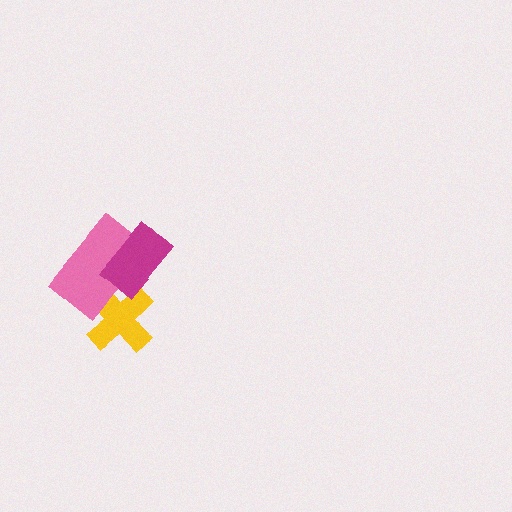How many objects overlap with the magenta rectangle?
2 objects overlap with the magenta rectangle.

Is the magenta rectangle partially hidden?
No, no other shape covers it.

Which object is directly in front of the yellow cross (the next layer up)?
The pink rectangle is directly in front of the yellow cross.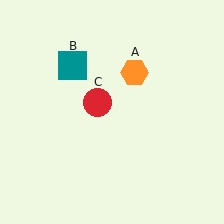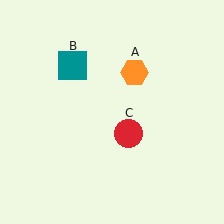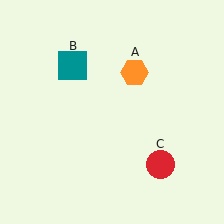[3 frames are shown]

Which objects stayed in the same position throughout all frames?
Orange hexagon (object A) and teal square (object B) remained stationary.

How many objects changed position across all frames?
1 object changed position: red circle (object C).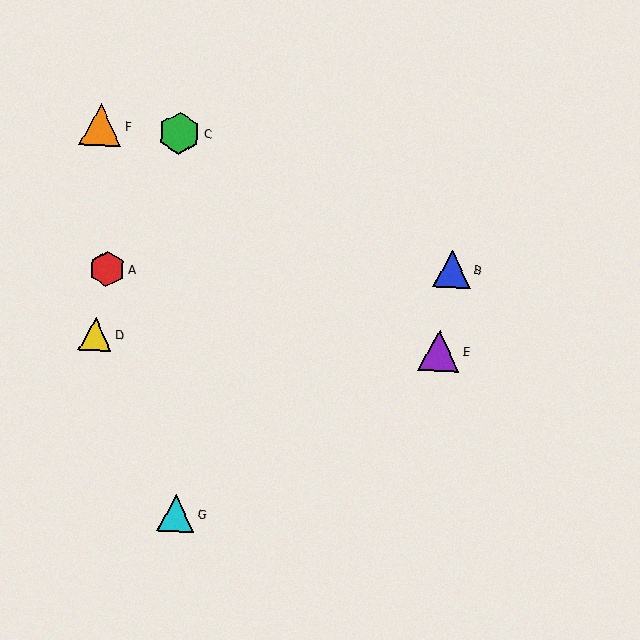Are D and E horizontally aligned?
Yes, both are at y≈334.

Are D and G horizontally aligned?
No, D is at y≈334 and G is at y≈514.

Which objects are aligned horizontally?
Objects D, E are aligned horizontally.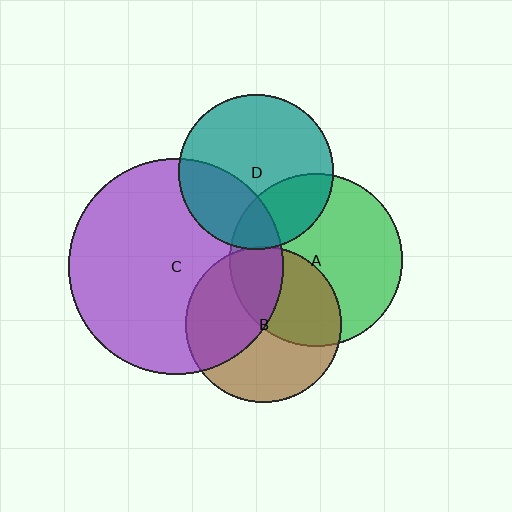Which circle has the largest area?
Circle C (purple).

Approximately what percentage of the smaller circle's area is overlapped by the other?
Approximately 20%.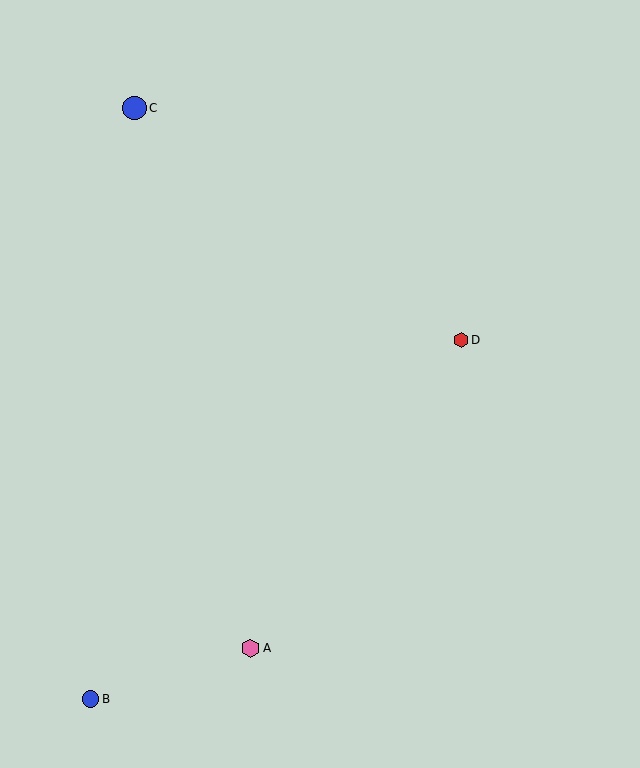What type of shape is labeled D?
Shape D is a red hexagon.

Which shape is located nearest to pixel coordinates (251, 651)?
The pink hexagon (labeled A) at (251, 648) is nearest to that location.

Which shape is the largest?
The blue circle (labeled C) is the largest.